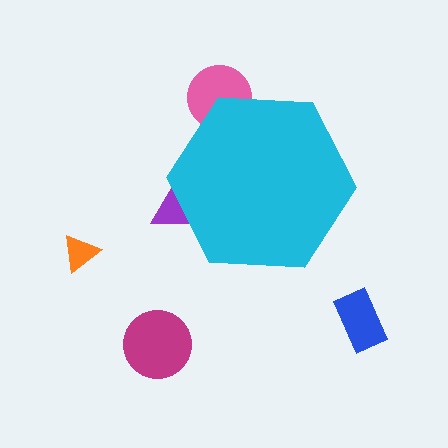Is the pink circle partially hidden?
Yes, the pink circle is partially hidden behind the cyan hexagon.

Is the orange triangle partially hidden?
No, the orange triangle is fully visible.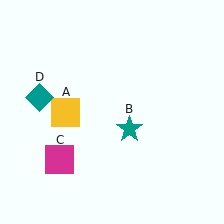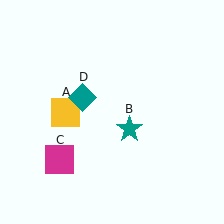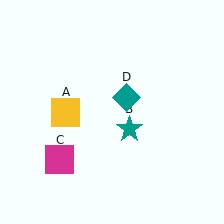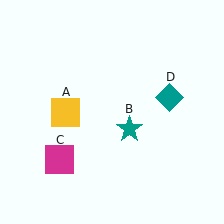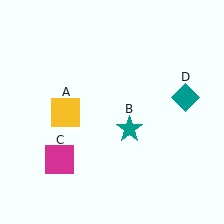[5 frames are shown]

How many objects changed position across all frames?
1 object changed position: teal diamond (object D).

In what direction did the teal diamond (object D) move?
The teal diamond (object D) moved right.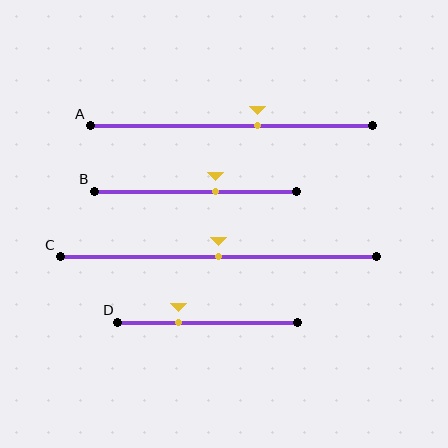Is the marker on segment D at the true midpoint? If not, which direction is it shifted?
No, the marker on segment D is shifted to the left by about 16% of the segment length.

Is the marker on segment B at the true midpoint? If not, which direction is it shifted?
No, the marker on segment B is shifted to the right by about 10% of the segment length.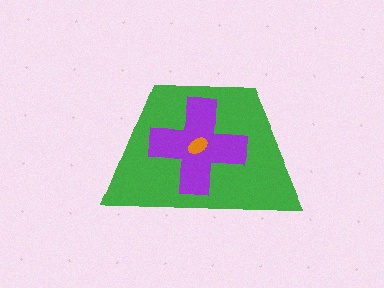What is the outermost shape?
The green trapezoid.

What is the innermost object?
The orange ellipse.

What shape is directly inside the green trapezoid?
The purple cross.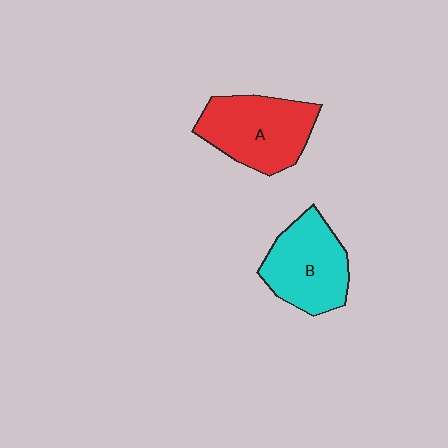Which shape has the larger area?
Shape A (red).